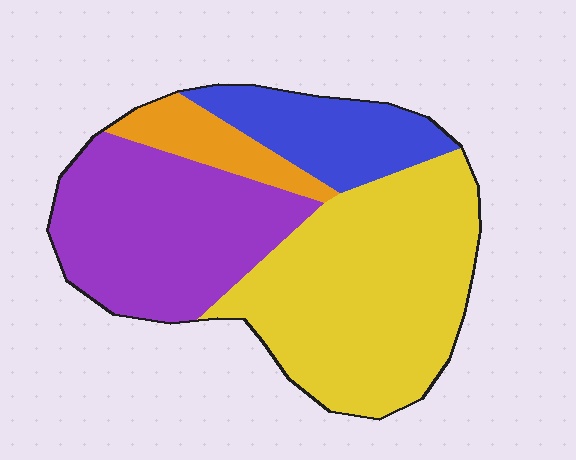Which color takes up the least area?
Orange, at roughly 10%.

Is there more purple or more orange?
Purple.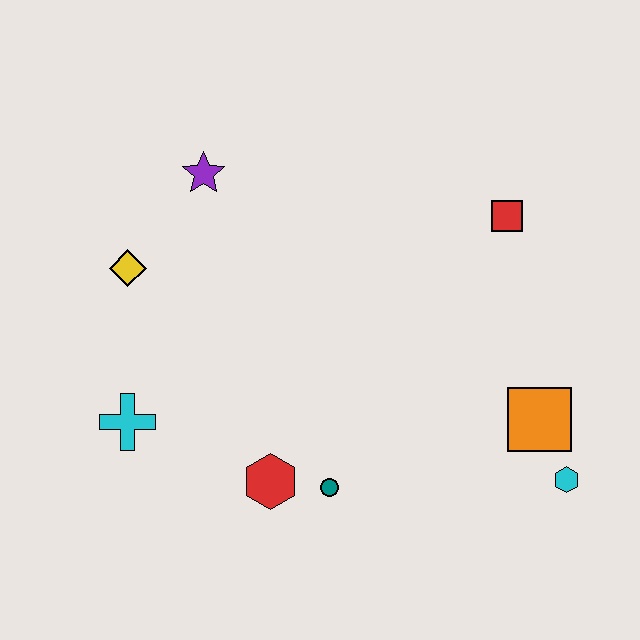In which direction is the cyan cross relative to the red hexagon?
The cyan cross is to the left of the red hexagon.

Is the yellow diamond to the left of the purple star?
Yes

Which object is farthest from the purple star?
The cyan hexagon is farthest from the purple star.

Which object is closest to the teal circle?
The red hexagon is closest to the teal circle.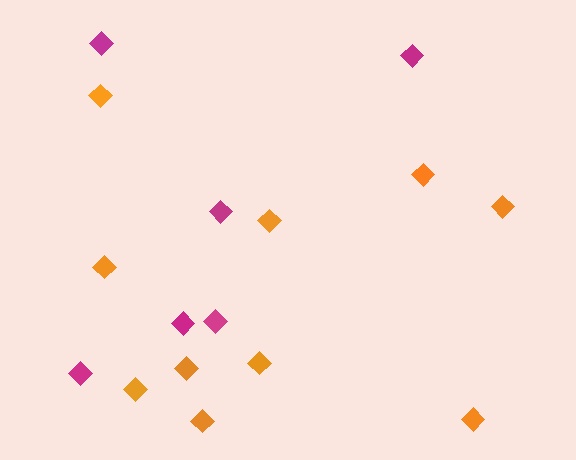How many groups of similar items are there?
There are 2 groups: one group of orange diamonds (10) and one group of magenta diamonds (6).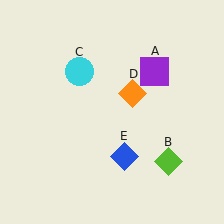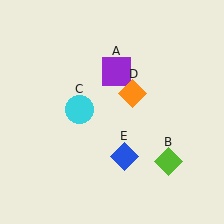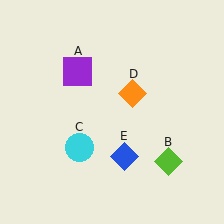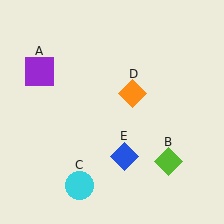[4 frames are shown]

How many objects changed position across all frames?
2 objects changed position: purple square (object A), cyan circle (object C).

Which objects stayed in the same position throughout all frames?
Lime diamond (object B) and orange diamond (object D) and blue diamond (object E) remained stationary.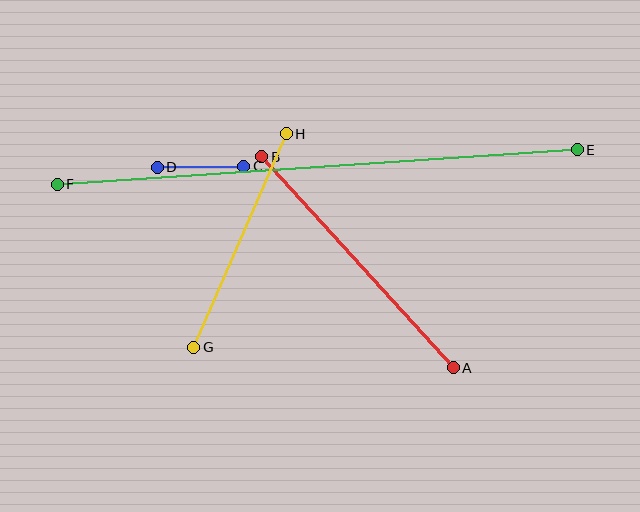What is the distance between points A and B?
The distance is approximately 285 pixels.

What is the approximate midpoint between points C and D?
The midpoint is at approximately (201, 167) pixels.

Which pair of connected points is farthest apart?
Points E and F are farthest apart.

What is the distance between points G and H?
The distance is approximately 233 pixels.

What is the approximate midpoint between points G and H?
The midpoint is at approximately (240, 241) pixels.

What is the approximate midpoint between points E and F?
The midpoint is at approximately (317, 167) pixels.